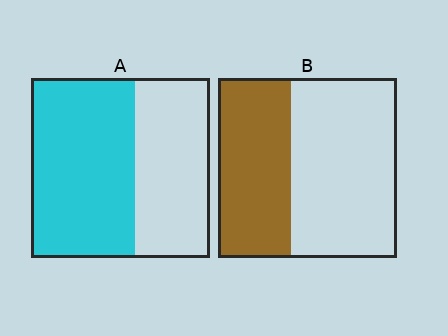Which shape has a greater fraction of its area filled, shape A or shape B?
Shape A.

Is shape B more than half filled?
No.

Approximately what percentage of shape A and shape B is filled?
A is approximately 60% and B is approximately 40%.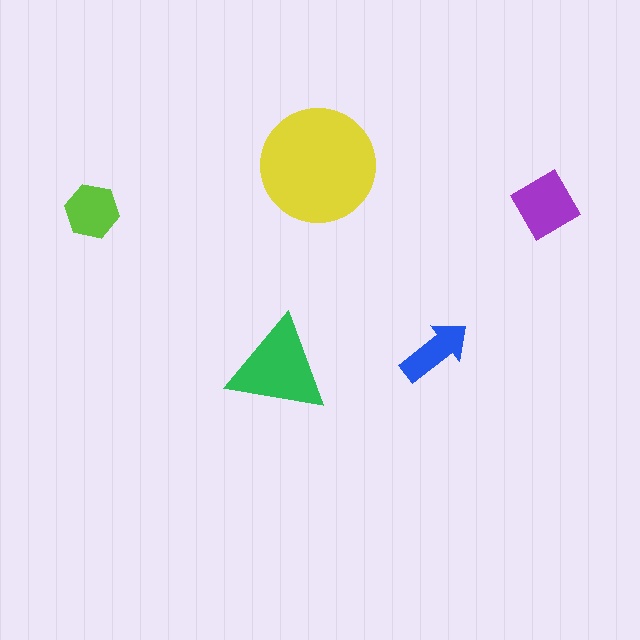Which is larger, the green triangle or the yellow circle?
The yellow circle.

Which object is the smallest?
The blue arrow.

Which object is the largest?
The yellow circle.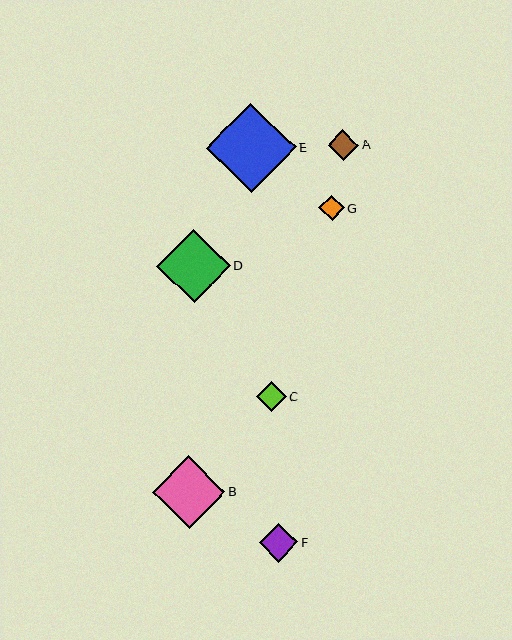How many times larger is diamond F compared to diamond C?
Diamond F is approximately 1.3 times the size of diamond C.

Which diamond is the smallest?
Diamond G is the smallest with a size of approximately 26 pixels.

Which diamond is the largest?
Diamond E is the largest with a size of approximately 89 pixels.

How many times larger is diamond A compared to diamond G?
Diamond A is approximately 1.2 times the size of diamond G.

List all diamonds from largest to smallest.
From largest to smallest: E, D, B, F, A, C, G.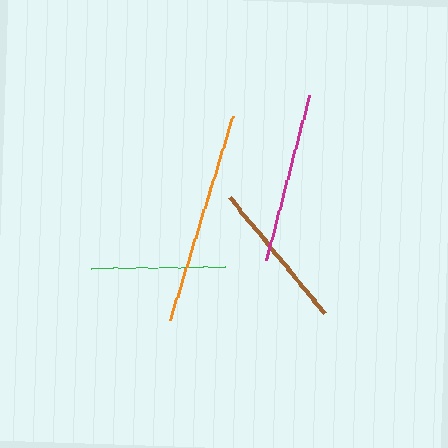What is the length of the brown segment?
The brown segment is approximately 150 pixels long.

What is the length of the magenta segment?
The magenta segment is approximately 171 pixels long.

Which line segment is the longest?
The orange line is the longest at approximately 213 pixels.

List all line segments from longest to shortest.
From longest to shortest: orange, magenta, brown, green.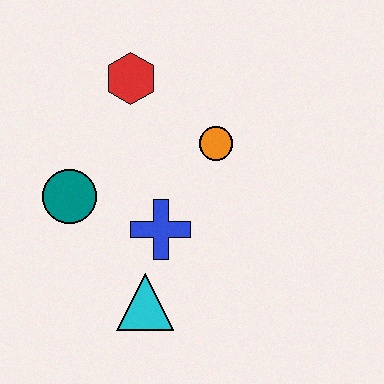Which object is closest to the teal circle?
The blue cross is closest to the teal circle.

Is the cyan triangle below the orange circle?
Yes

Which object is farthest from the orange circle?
The cyan triangle is farthest from the orange circle.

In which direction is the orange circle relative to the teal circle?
The orange circle is to the right of the teal circle.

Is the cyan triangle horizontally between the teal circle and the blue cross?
Yes